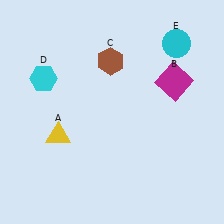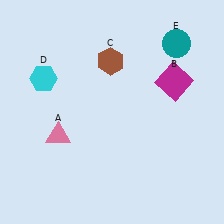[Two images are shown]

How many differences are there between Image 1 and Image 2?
There are 2 differences between the two images.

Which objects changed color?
A changed from yellow to pink. E changed from cyan to teal.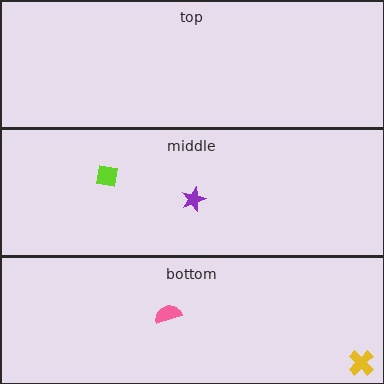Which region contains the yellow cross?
The bottom region.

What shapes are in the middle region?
The purple star, the lime square.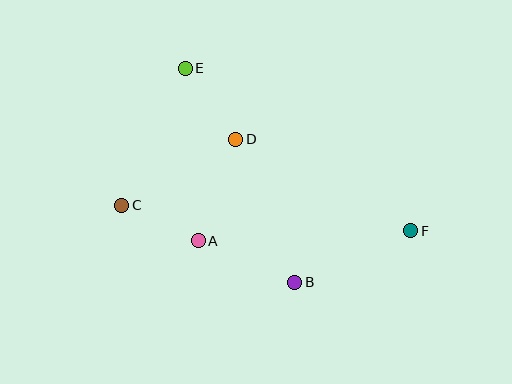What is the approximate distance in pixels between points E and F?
The distance between E and F is approximately 278 pixels.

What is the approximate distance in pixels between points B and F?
The distance between B and F is approximately 127 pixels.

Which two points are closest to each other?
Points A and C are closest to each other.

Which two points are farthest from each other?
Points C and F are farthest from each other.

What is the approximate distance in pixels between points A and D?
The distance between A and D is approximately 108 pixels.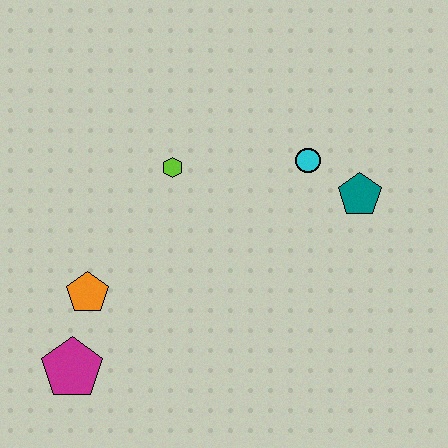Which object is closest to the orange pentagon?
The magenta pentagon is closest to the orange pentagon.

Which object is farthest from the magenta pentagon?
The teal pentagon is farthest from the magenta pentagon.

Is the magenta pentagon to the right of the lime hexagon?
No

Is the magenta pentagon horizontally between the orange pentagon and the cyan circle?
No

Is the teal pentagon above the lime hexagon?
No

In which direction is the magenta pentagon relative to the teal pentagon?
The magenta pentagon is to the left of the teal pentagon.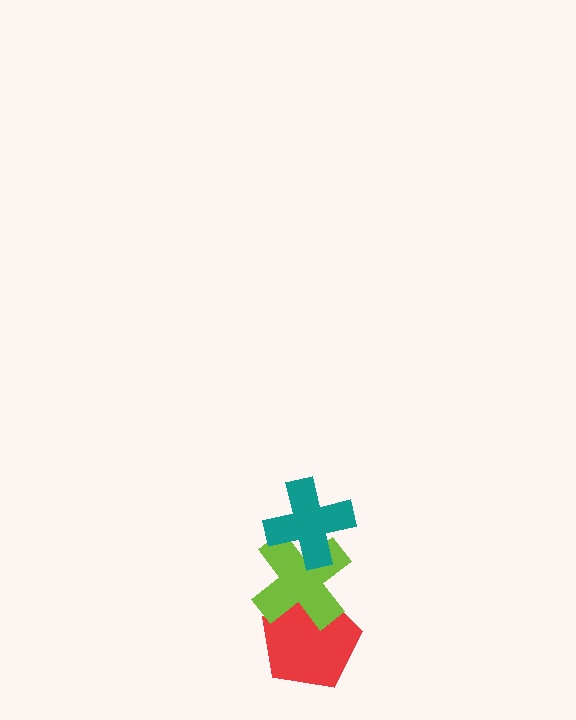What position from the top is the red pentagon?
The red pentagon is 3rd from the top.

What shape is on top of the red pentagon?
The lime cross is on top of the red pentagon.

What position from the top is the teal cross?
The teal cross is 1st from the top.